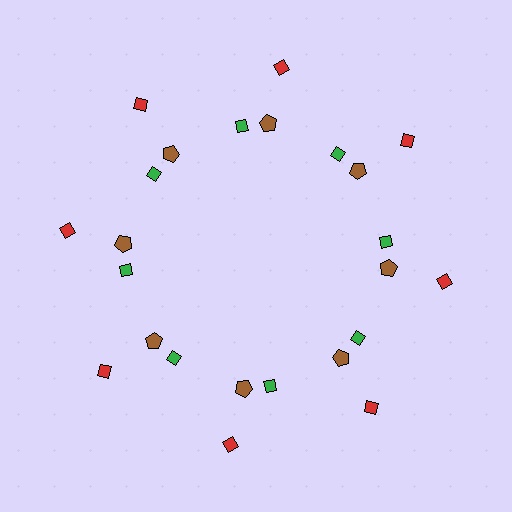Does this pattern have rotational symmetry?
Yes, this pattern has 8-fold rotational symmetry. It looks the same after rotating 45 degrees around the center.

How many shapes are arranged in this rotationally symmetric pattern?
There are 24 shapes, arranged in 8 groups of 3.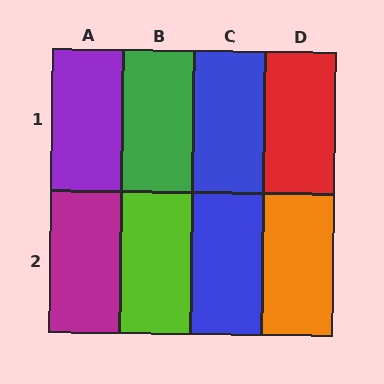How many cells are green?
1 cell is green.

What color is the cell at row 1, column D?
Red.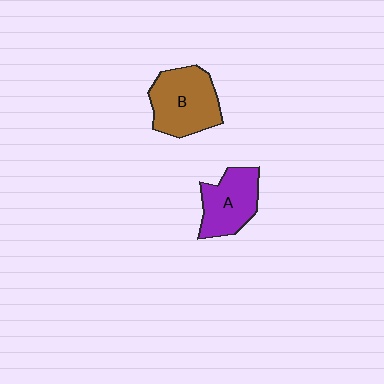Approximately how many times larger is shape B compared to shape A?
Approximately 1.2 times.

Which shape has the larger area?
Shape B (brown).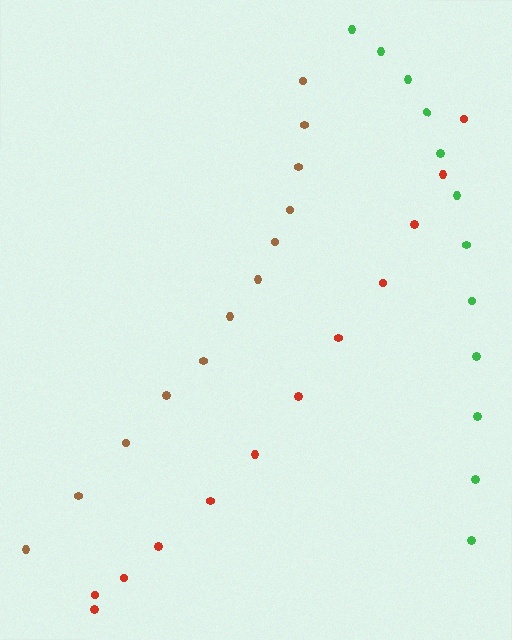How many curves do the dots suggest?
There are 3 distinct paths.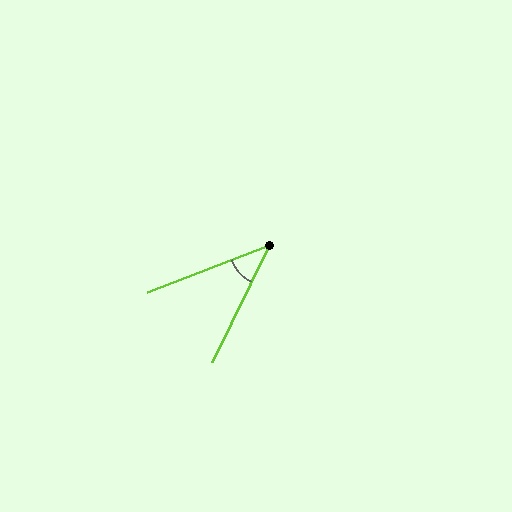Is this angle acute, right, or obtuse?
It is acute.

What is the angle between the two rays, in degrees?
Approximately 43 degrees.